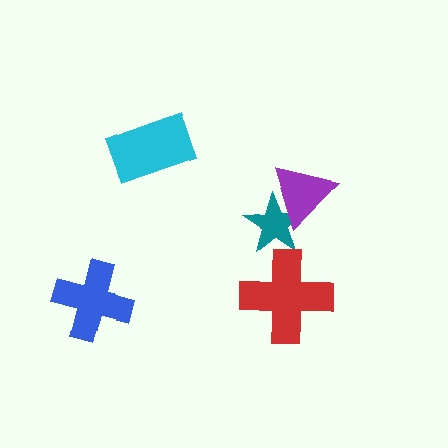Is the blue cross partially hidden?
No, no other shape covers it.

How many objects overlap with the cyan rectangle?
0 objects overlap with the cyan rectangle.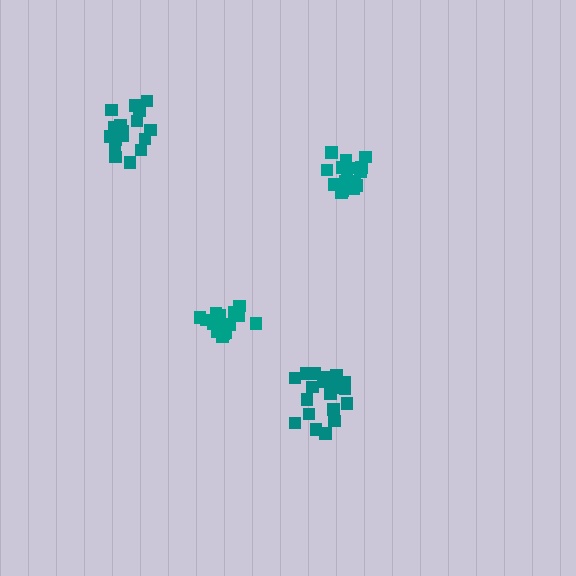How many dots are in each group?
Group 1: 17 dots, Group 2: 17 dots, Group 3: 18 dots, Group 4: 20 dots (72 total).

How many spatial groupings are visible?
There are 4 spatial groupings.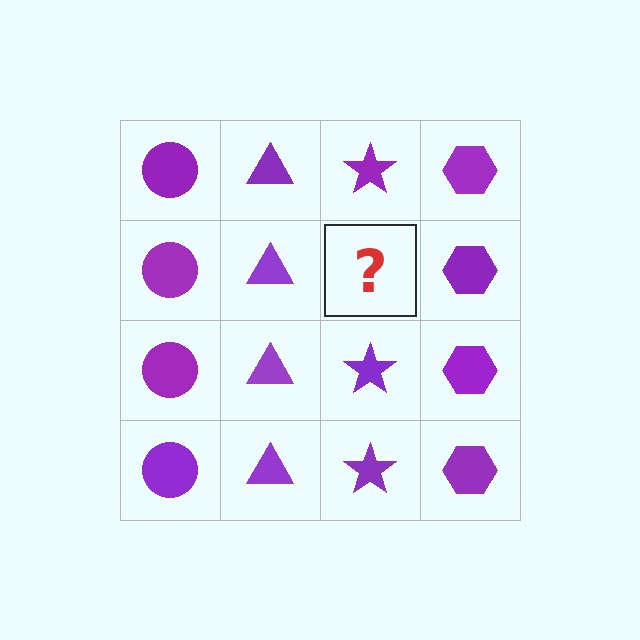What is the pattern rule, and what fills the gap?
The rule is that each column has a consistent shape. The gap should be filled with a purple star.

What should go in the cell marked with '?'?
The missing cell should contain a purple star.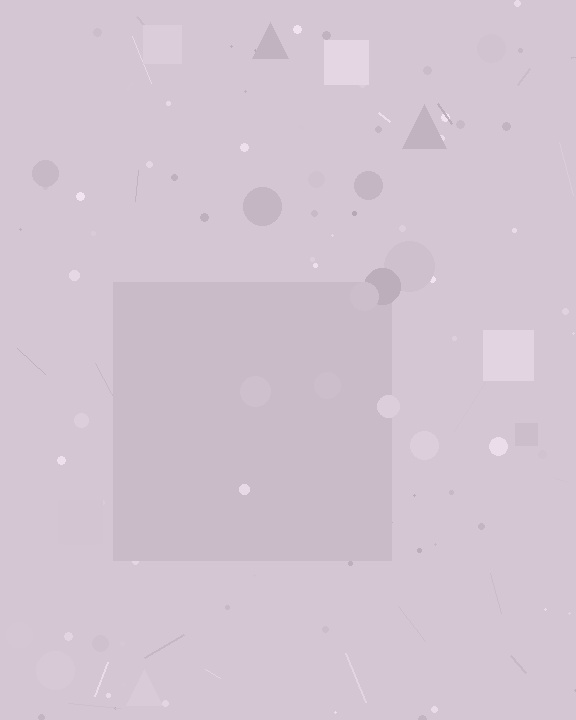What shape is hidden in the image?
A square is hidden in the image.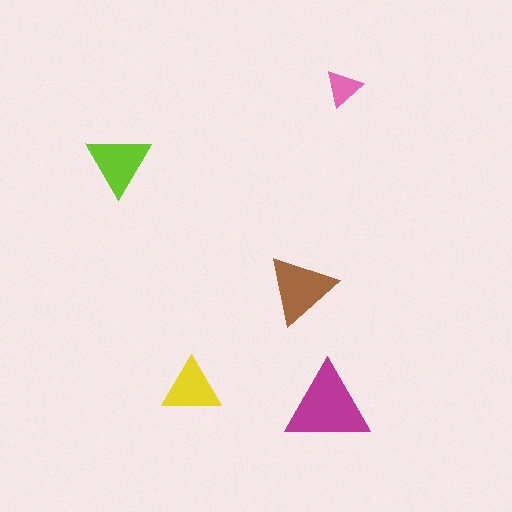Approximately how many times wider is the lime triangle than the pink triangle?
About 1.5 times wider.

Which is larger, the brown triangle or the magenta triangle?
The magenta one.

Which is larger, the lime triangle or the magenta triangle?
The magenta one.